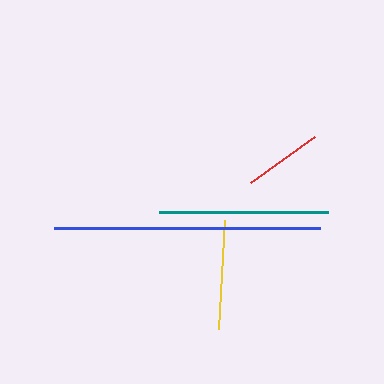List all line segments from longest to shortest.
From longest to shortest: blue, teal, yellow, red.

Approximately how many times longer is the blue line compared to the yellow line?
The blue line is approximately 2.4 times the length of the yellow line.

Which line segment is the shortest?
The red line is the shortest at approximately 79 pixels.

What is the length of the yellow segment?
The yellow segment is approximately 109 pixels long.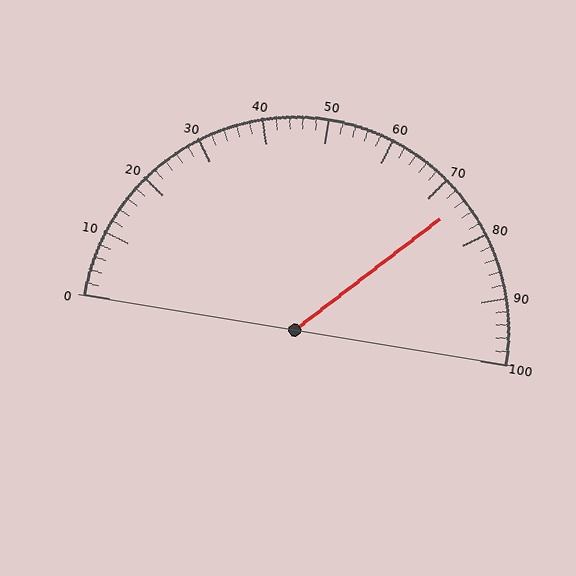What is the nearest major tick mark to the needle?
The nearest major tick mark is 70.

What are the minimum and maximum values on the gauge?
The gauge ranges from 0 to 100.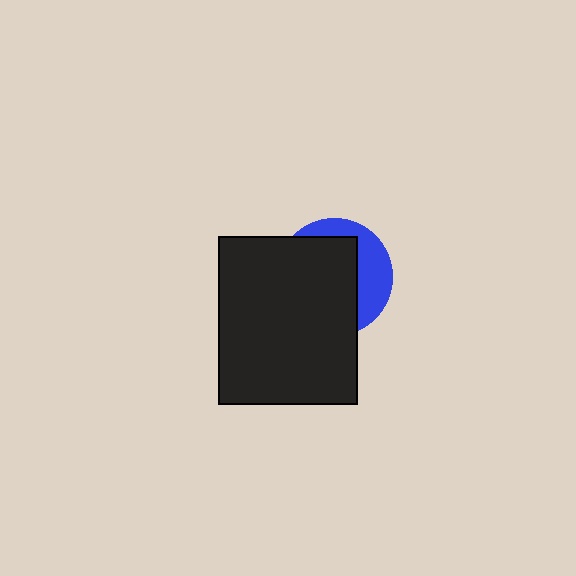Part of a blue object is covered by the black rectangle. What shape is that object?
It is a circle.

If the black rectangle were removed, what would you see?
You would see the complete blue circle.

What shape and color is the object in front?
The object in front is a black rectangle.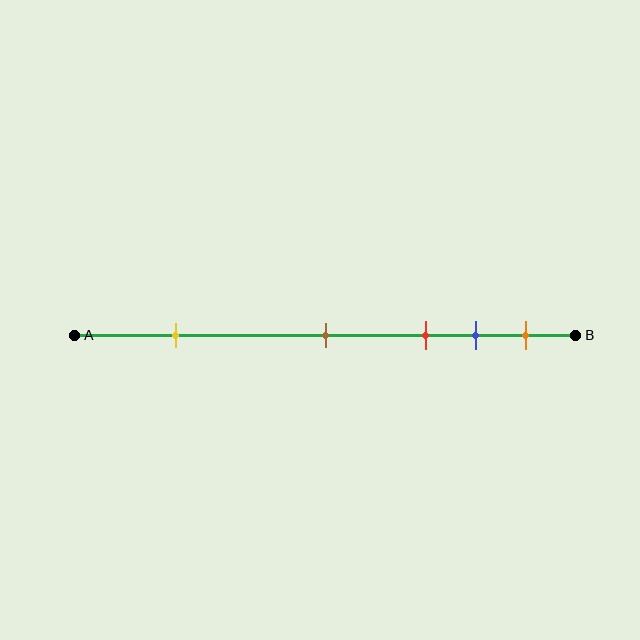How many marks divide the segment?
There are 5 marks dividing the segment.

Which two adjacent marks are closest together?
The blue and orange marks are the closest adjacent pair.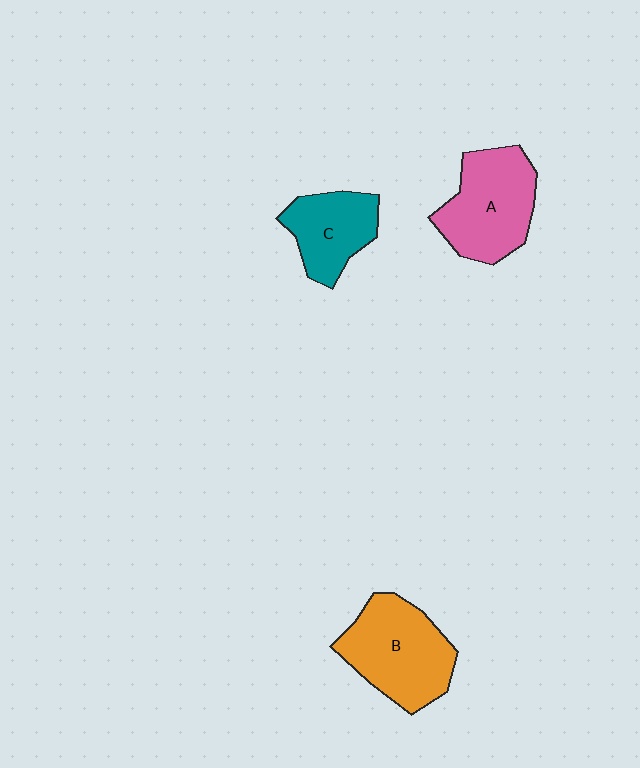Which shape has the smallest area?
Shape C (teal).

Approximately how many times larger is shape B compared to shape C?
Approximately 1.5 times.